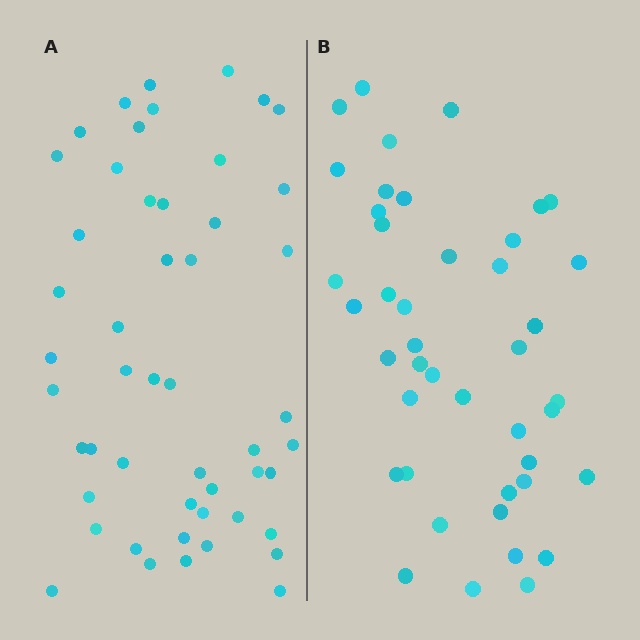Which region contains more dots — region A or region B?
Region A (the left region) has more dots.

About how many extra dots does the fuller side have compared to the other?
Region A has roughly 8 or so more dots than region B.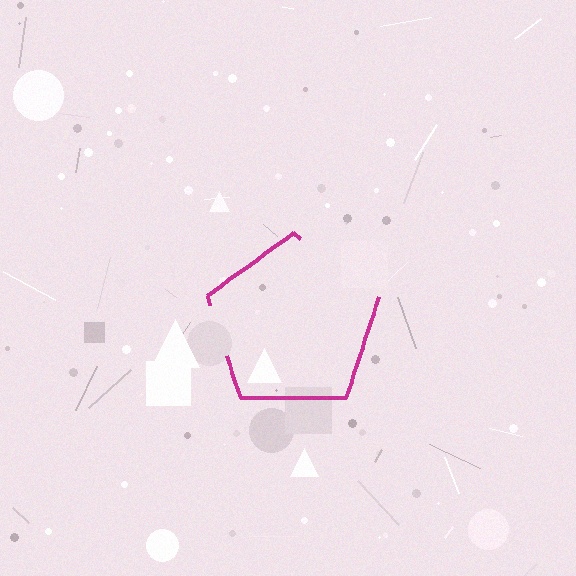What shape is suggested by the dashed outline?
The dashed outline suggests a pentagon.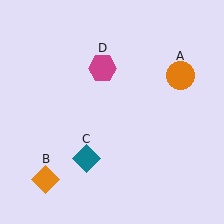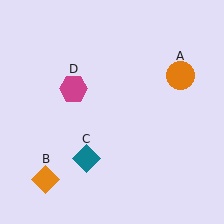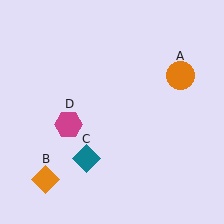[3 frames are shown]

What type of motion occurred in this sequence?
The magenta hexagon (object D) rotated counterclockwise around the center of the scene.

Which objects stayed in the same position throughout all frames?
Orange circle (object A) and orange diamond (object B) and teal diamond (object C) remained stationary.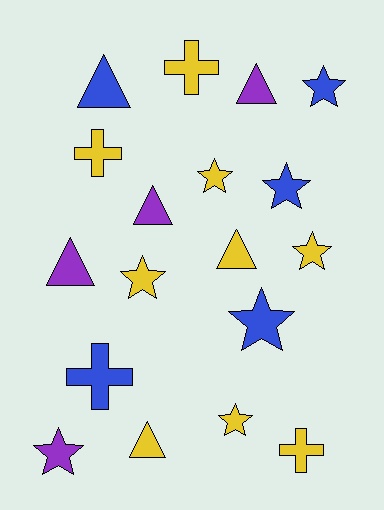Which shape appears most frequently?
Star, with 8 objects.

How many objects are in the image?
There are 18 objects.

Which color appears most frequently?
Yellow, with 9 objects.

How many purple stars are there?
There is 1 purple star.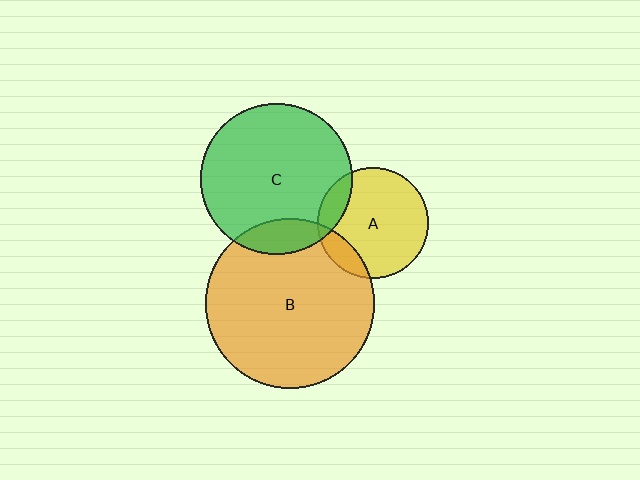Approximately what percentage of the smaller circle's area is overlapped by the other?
Approximately 15%.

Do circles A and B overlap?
Yes.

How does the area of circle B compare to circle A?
Approximately 2.3 times.